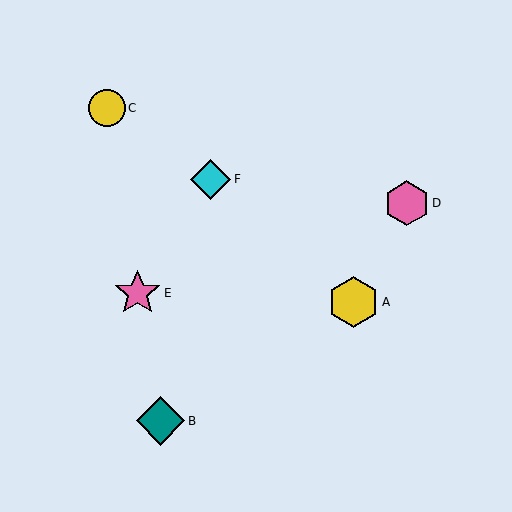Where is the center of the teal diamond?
The center of the teal diamond is at (161, 421).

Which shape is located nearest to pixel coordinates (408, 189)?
The pink hexagon (labeled D) at (407, 203) is nearest to that location.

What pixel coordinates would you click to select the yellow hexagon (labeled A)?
Click at (353, 302) to select the yellow hexagon A.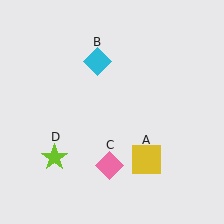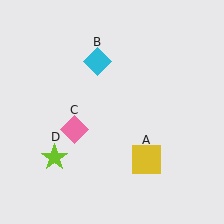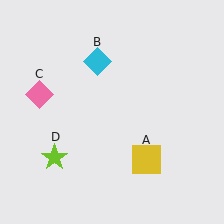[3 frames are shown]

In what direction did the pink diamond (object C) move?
The pink diamond (object C) moved up and to the left.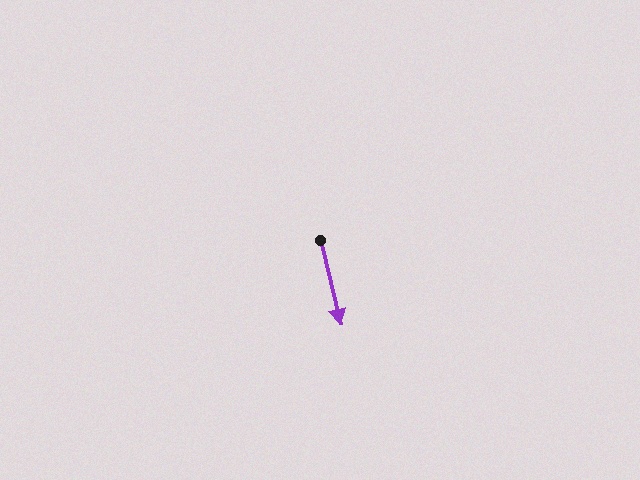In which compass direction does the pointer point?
South.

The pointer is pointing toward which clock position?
Roughly 6 o'clock.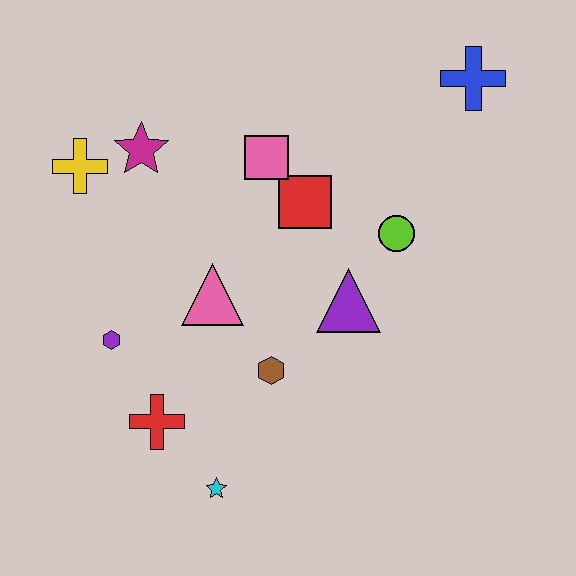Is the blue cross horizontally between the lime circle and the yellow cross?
No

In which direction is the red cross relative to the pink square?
The red cross is below the pink square.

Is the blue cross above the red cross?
Yes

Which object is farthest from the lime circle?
The yellow cross is farthest from the lime circle.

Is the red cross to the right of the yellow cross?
Yes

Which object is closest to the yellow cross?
The magenta star is closest to the yellow cross.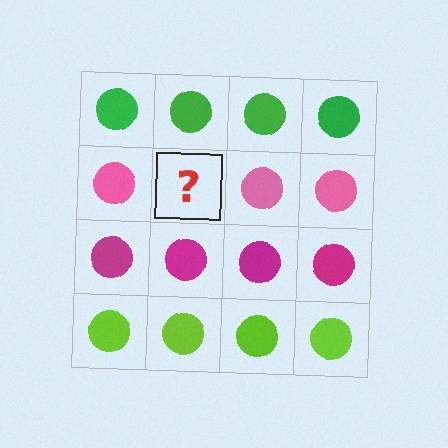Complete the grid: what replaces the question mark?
The question mark should be replaced with a pink circle.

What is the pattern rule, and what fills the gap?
The rule is that each row has a consistent color. The gap should be filled with a pink circle.